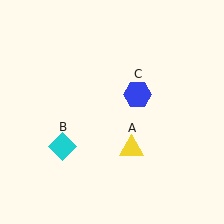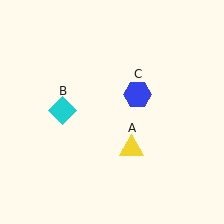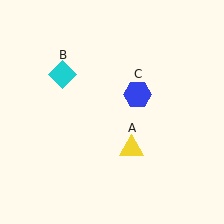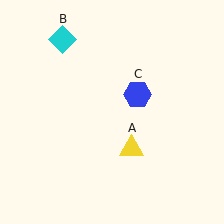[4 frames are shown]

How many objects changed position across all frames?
1 object changed position: cyan diamond (object B).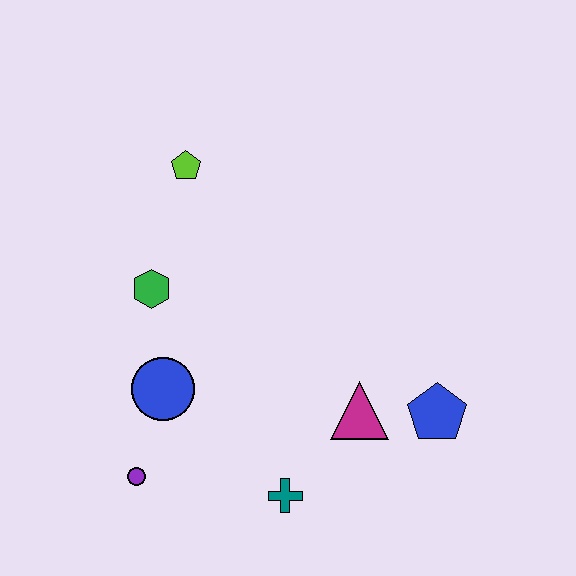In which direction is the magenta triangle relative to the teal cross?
The magenta triangle is above the teal cross.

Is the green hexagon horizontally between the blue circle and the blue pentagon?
No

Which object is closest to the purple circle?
The blue circle is closest to the purple circle.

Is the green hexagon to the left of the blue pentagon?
Yes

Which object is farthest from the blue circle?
The blue pentagon is farthest from the blue circle.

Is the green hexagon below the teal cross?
No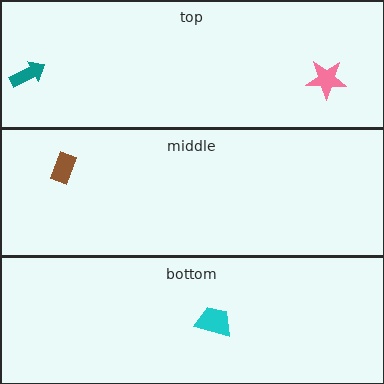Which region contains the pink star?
The top region.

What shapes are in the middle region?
The brown rectangle.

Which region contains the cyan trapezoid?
The bottom region.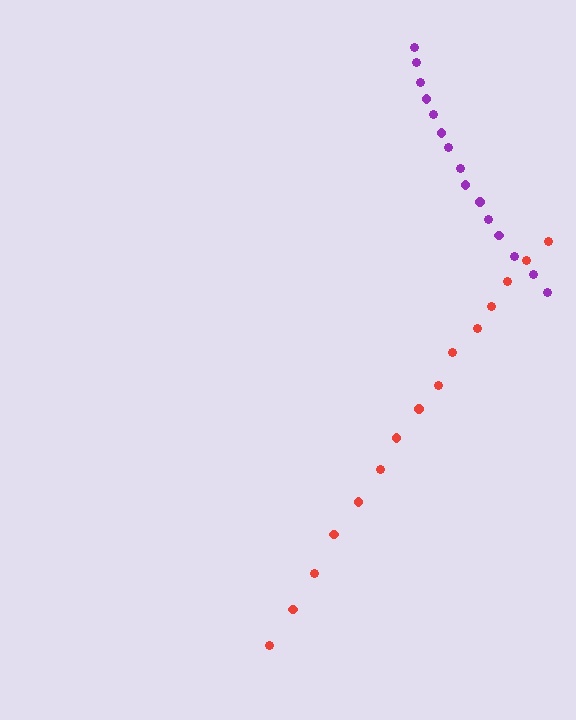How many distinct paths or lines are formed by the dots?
There are 2 distinct paths.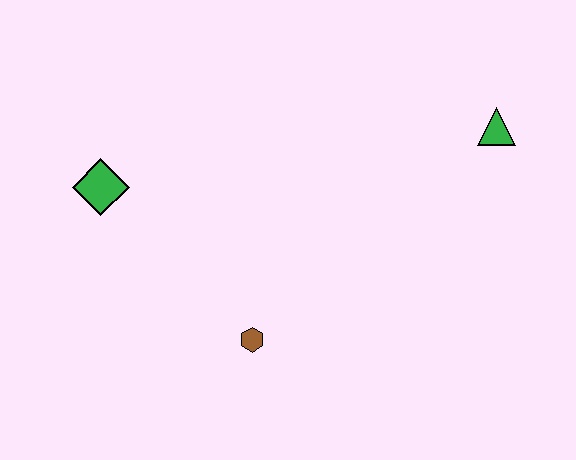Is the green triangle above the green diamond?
Yes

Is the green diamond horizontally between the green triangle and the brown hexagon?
No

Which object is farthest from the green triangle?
The green diamond is farthest from the green triangle.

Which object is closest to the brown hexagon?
The green diamond is closest to the brown hexagon.